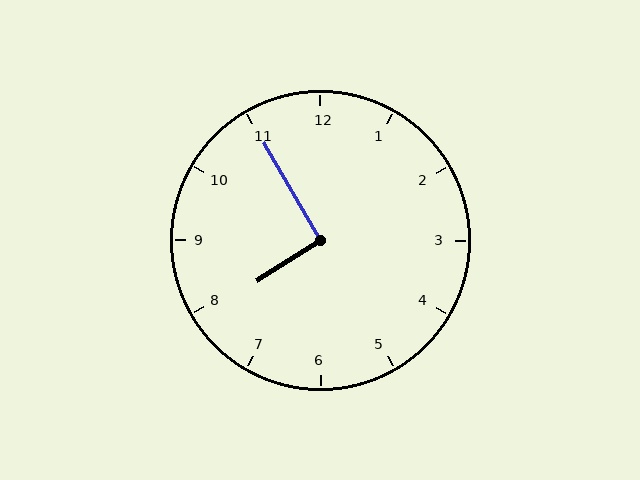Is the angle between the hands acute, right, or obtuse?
It is right.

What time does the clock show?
7:55.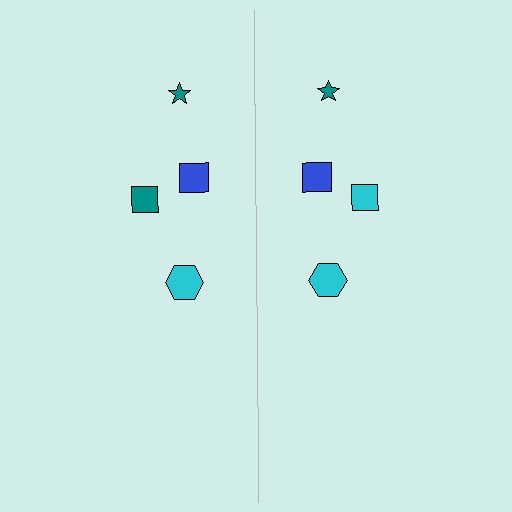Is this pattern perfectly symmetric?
No, the pattern is not perfectly symmetric. The cyan square on the right side breaks the symmetry — its mirror counterpart is teal.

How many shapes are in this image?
There are 8 shapes in this image.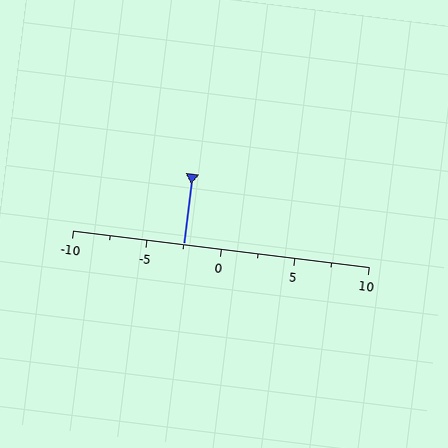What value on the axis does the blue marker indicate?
The marker indicates approximately -2.5.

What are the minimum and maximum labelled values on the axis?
The axis runs from -10 to 10.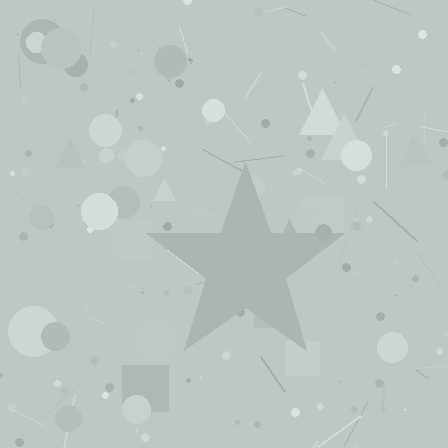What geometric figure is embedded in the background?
A star is embedded in the background.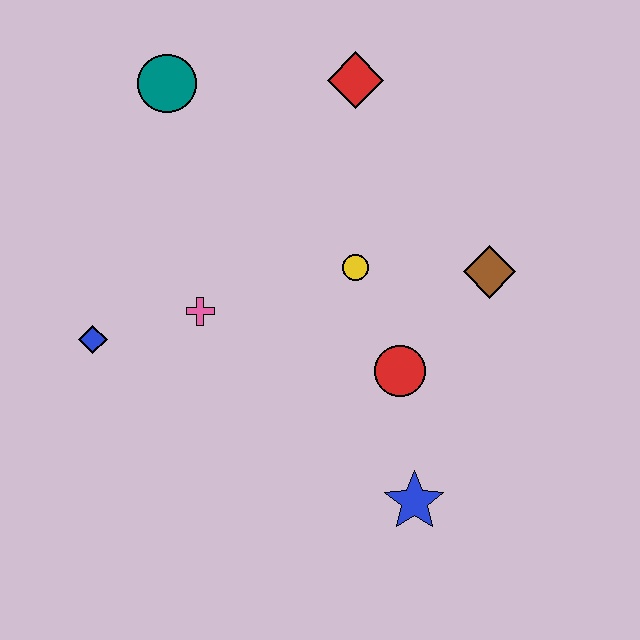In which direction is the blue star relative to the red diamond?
The blue star is below the red diamond.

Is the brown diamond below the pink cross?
No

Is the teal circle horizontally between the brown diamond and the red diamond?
No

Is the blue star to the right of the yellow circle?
Yes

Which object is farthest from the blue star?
The teal circle is farthest from the blue star.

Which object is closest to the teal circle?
The red diamond is closest to the teal circle.